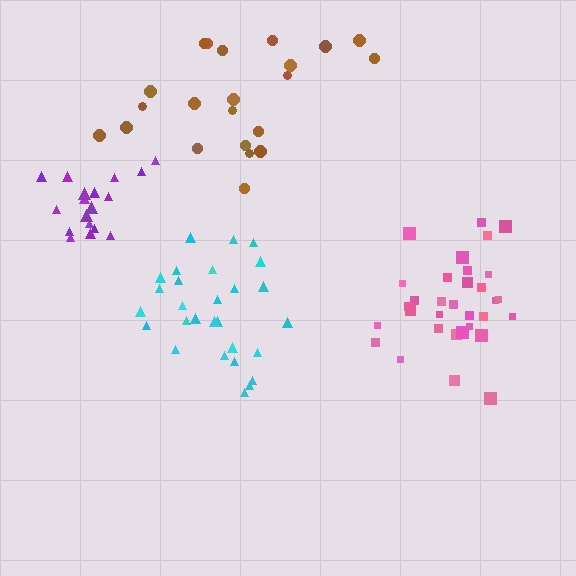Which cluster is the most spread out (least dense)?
Brown.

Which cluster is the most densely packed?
Pink.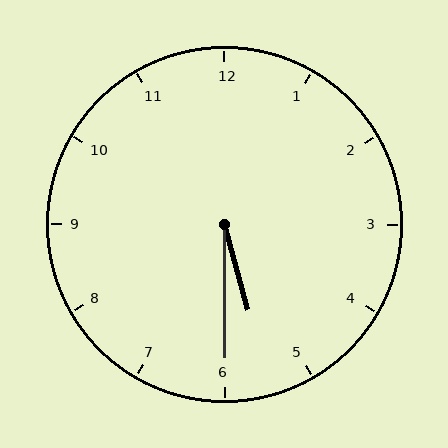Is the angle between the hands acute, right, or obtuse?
It is acute.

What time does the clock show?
5:30.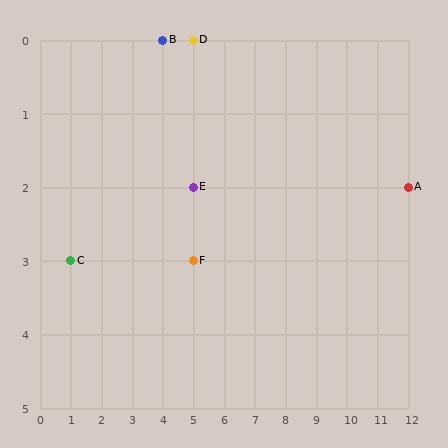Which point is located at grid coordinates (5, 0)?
Point D is at (5, 0).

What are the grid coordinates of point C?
Point C is at grid coordinates (1, 3).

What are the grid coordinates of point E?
Point E is at grid coordinates (5, 2).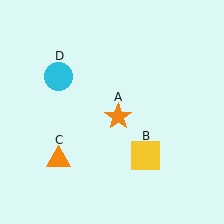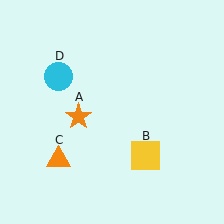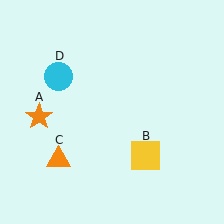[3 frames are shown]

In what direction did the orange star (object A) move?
The orange star (object A) moved left.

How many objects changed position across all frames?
1 object changed position: orange star (object A).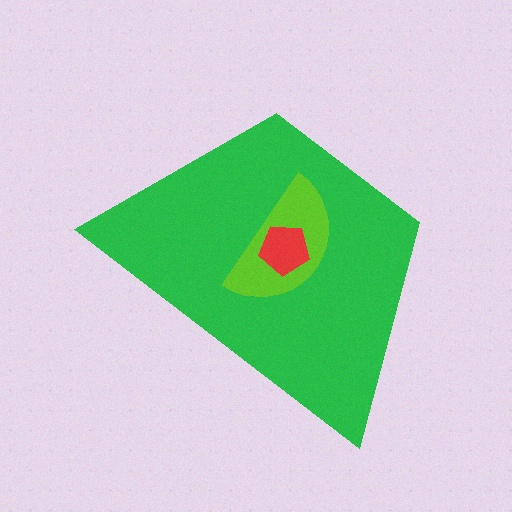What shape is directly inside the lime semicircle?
The red pentagon.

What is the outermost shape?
The green trapezoid.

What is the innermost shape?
The red pentagon.